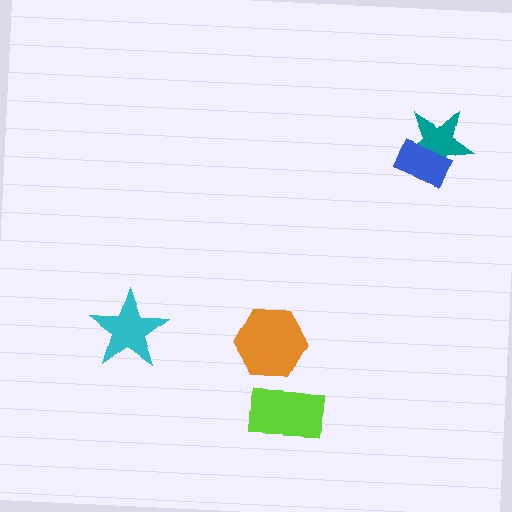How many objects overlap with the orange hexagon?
0 objects overlap with the orange hexagon.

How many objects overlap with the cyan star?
0 objects overlap with the cyan star.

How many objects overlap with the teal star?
1 object overlaps with the teal star.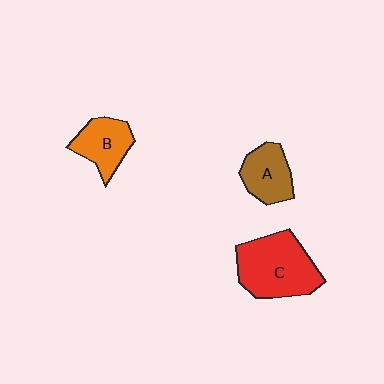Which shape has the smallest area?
Shape A (brown).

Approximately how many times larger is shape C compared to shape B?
Approximately 1.7 times.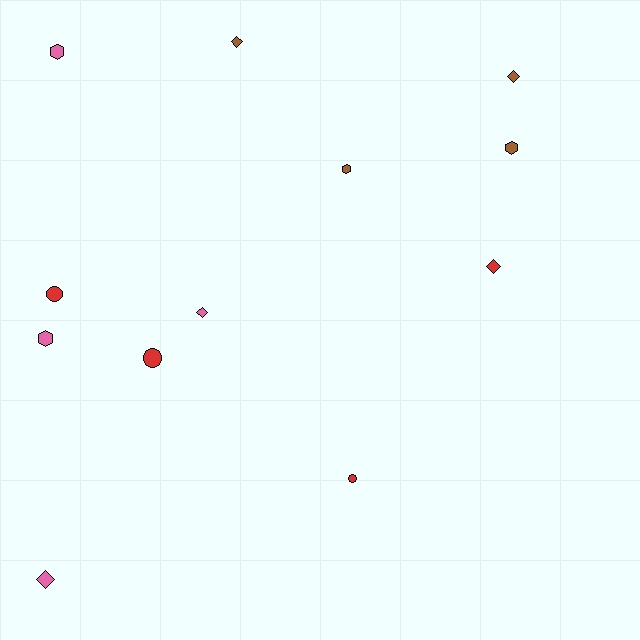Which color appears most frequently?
Brown, with 4 objects.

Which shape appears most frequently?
Diamond, with 5 objects.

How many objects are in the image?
There are 12 objects.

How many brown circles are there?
There are no brown circles.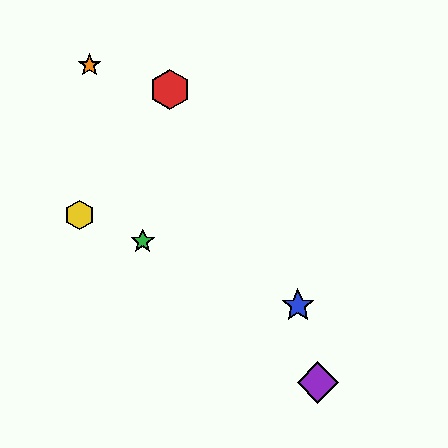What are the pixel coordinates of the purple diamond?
The purple diamond is at (318, 383).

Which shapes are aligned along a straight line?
The blue star, the green star, the yellow hexagon are aligned along a straight line.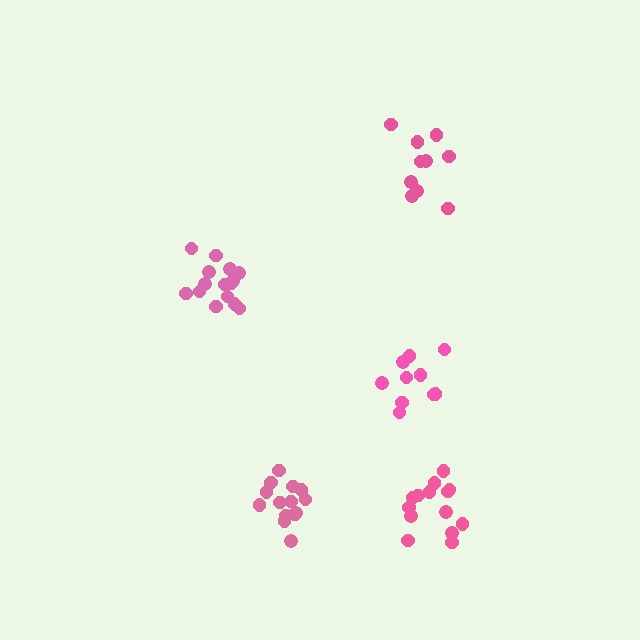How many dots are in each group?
Group 1: 15 dots, Group 2: 14 dots, Group 3: 14 dots, Group 4: 10 dots, Group 5: 10 dots (63 total).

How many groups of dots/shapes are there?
There are 5 groups.